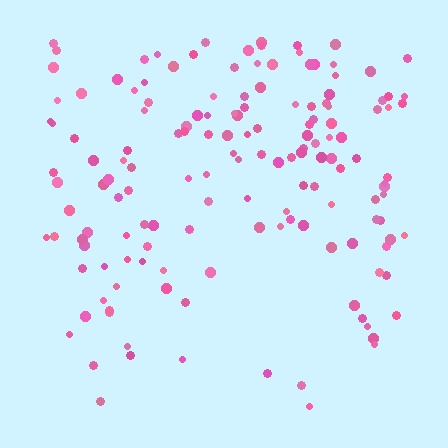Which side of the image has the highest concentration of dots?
The top.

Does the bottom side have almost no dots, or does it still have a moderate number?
Still a moderate number, just noticeably fewer than the top.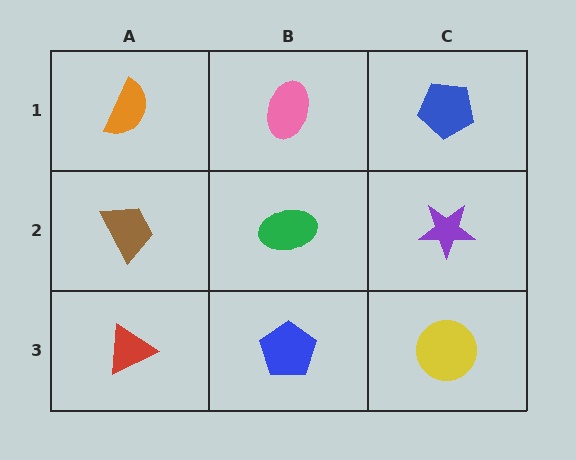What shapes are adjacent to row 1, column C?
A purple star (row 2, column C), a pink ellipse (row 1, column B).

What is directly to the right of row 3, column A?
A blue pentagon.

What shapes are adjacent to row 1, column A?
A brown trapezoid (row 2, column A), a pink ellipse (row 1, column B).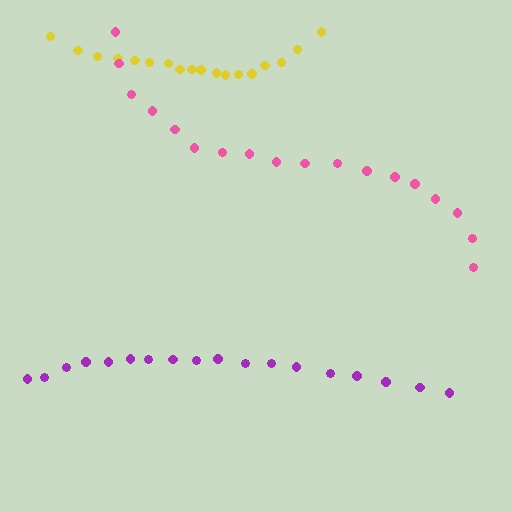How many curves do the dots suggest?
There are 3 distinct paths.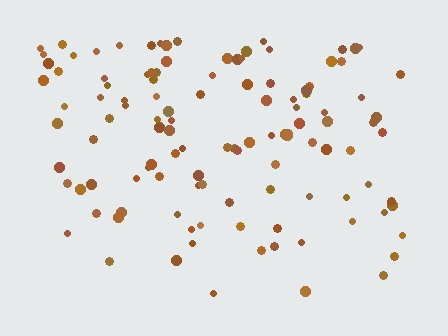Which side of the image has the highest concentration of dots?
The top.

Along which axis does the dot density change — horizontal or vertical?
Vertical.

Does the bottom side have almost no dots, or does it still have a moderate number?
Still a moderate number, just noticeably fewer than the top.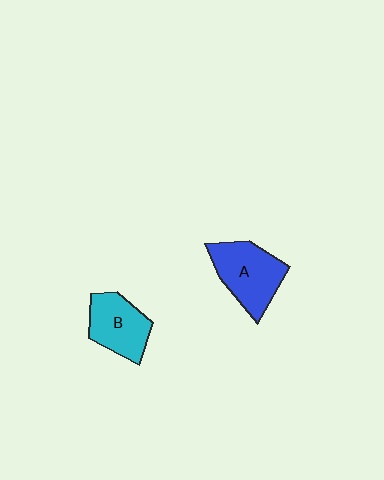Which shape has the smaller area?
Shape B (cyan).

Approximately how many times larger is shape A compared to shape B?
Approximately 1.2 times.